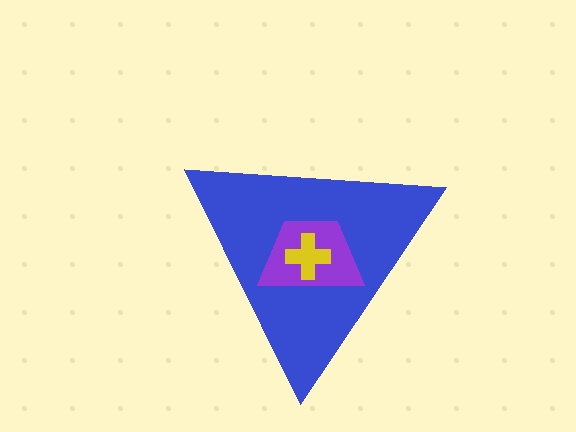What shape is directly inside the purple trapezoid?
The yellow cross.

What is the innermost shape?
The yellow cross.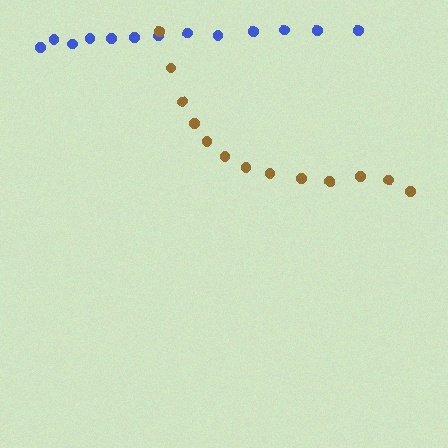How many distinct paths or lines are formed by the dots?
There are 2 distinct paths.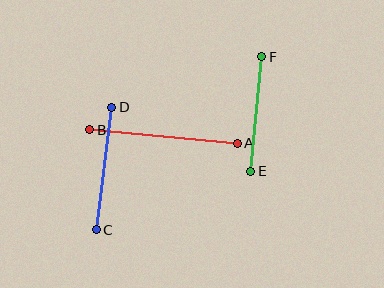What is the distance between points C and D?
The distance is approximately 123 pixels.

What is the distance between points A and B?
The distance is approximately 148 pixels.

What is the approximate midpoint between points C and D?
The midpoint is at approximately (104, 169) pixels.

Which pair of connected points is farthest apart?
Points A and B are farthest apart.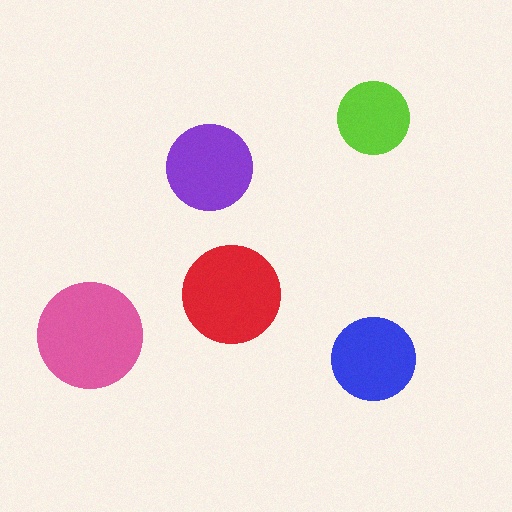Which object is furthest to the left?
The pink circle is leftmost.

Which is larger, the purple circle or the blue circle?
The purple one.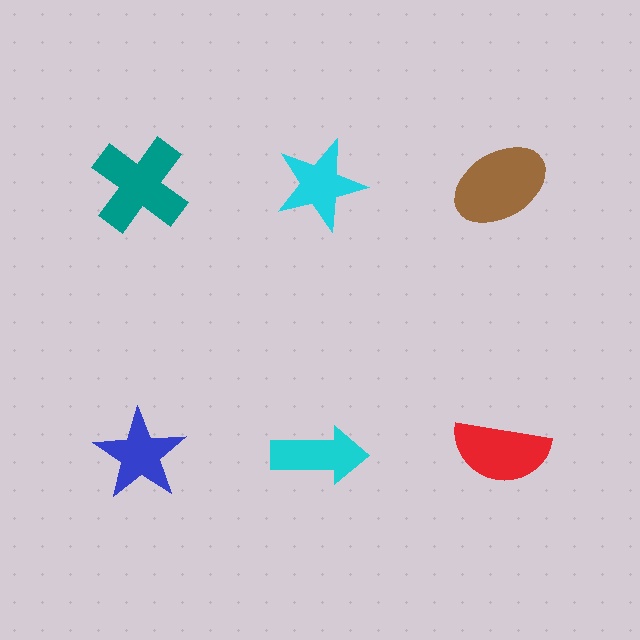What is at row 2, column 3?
A red semicircle.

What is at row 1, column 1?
A teal cross.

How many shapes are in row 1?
3 shapes.